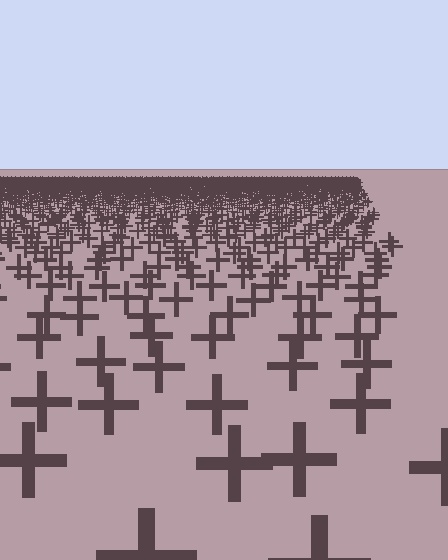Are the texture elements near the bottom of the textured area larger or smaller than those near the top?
Larger. Near the bottom, elements are closer to the viewer and appear at a bigger on-screen size.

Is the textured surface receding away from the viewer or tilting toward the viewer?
The surface is receding away from the viewer. Texture elements get smaller and denser toward the top.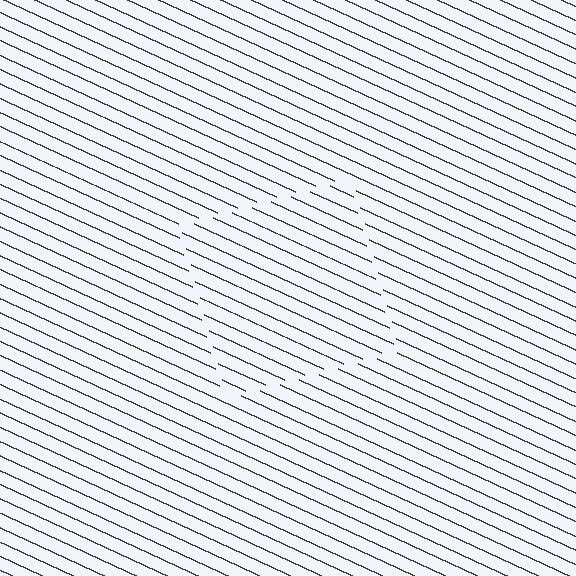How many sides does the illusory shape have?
4 sides — the line-ends trace a square.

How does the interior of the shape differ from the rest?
The interior of the shape contains the same grating, shifted by half a period — the contour is defined by the phase discontinuity where line-ends from the inner and outer gratings abut.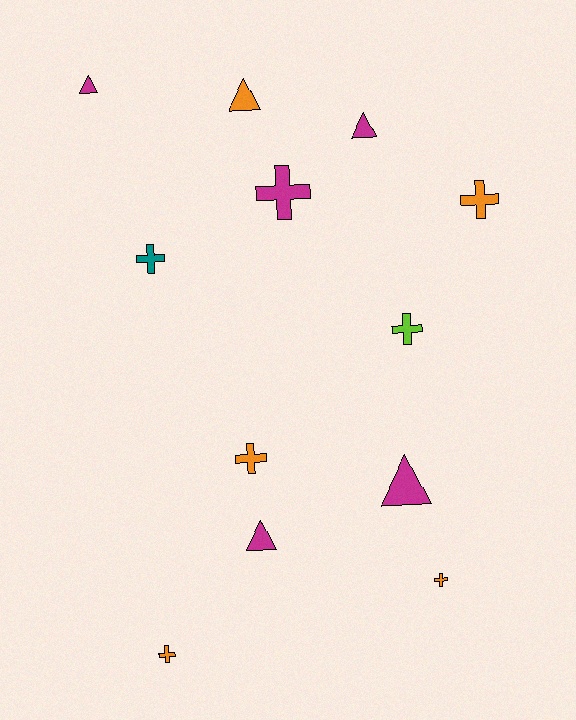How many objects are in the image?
There are 12 objects.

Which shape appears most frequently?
Cross, with 7 objects.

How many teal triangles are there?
There are no teal triangles.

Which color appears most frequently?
Magenta, with 5 objects.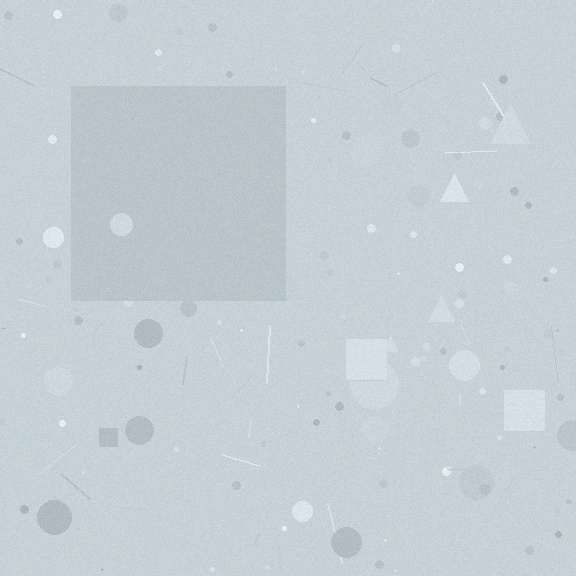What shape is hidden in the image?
A square is hidden in the image.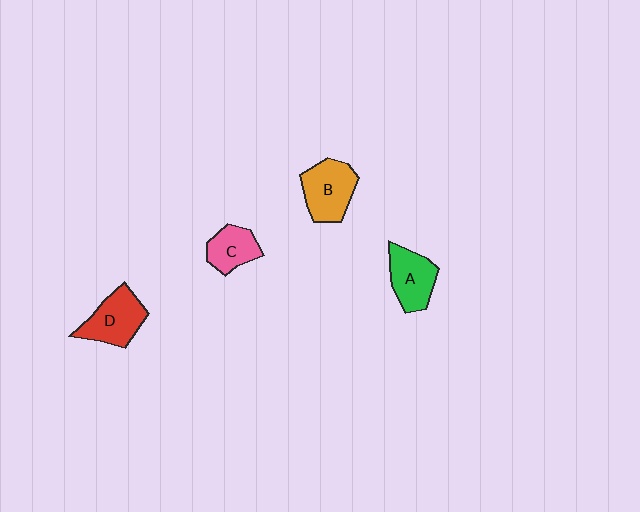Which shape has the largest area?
Shape B (orange).